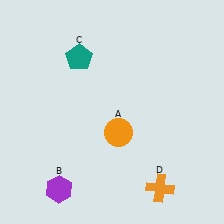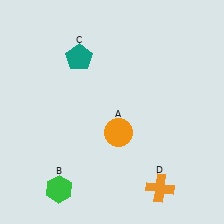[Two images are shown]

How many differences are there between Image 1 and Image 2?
There is 1 difference between the two images.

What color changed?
The hexagon (B) changed from purple in Image 1 to green in Image 2.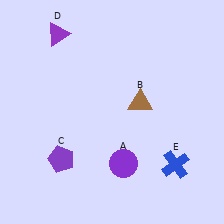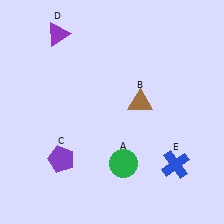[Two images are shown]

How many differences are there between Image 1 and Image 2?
There is 1 difference between the two images.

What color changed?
The circle (A) changed from purple in Image 1 to green in Image 2.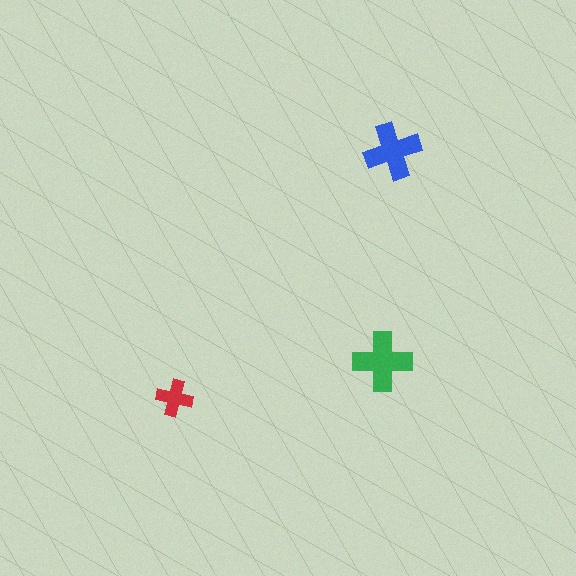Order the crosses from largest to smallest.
the green one, the blue one, the red one.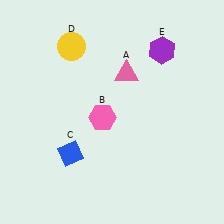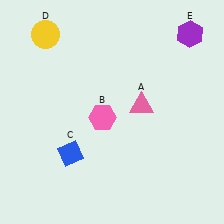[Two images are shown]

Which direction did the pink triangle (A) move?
The pink triangle (A) moved down.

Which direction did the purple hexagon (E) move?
The purple hexagon (E) moved right.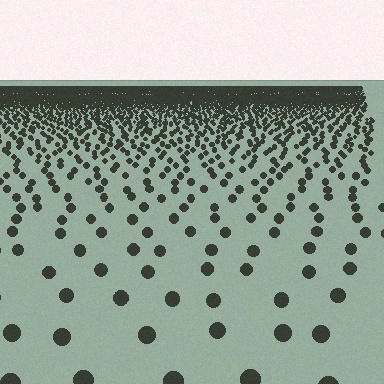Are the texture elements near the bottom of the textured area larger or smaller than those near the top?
Larger. Near the bottom, elements are closer to the viewer and appear at a bigger on-screen size.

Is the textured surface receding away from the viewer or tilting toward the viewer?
The surface is receding away from the viewer. Texture elements get smaller and denser toward the top.